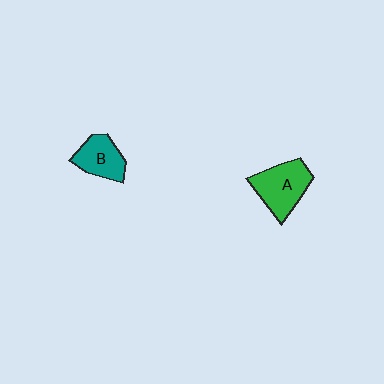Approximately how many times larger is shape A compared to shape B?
Approximately 1.3 times.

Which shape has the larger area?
Shape A (green).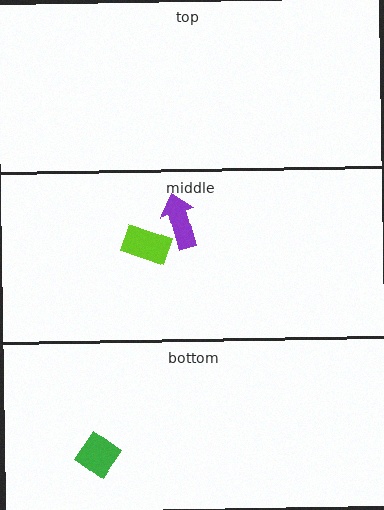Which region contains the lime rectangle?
The middle region.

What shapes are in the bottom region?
The green diamond.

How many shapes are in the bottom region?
1.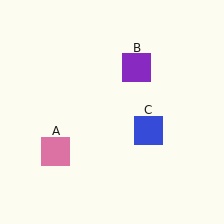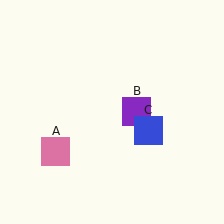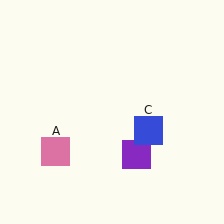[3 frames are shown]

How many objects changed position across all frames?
1 object changed position: purple square (object B).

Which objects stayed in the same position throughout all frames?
Pink square (object A) and blue square (object C) remained stationary.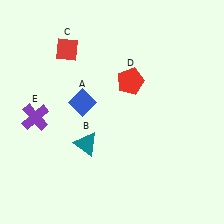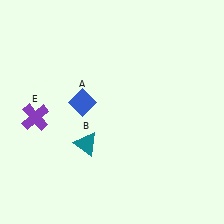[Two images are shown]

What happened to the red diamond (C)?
The red diamond (C) was removed in Image 2. It was in the top-left area of Image 1.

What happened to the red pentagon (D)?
The red pentagon (D) was removed in Image 2. It was in the top-right area of Image 1.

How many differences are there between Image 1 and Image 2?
There are 2 differences between the two images.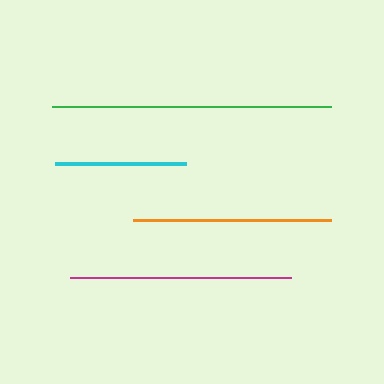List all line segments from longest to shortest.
From longest to shortest: green, magenta, orange, cyan.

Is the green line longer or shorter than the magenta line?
The green line is longer than the magenta line.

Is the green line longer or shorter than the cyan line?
The green line is longer than the cyan line.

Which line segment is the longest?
The green line is the longest at approximately 278 pixels.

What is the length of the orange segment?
The orange segment is approximately 198 pixels long.